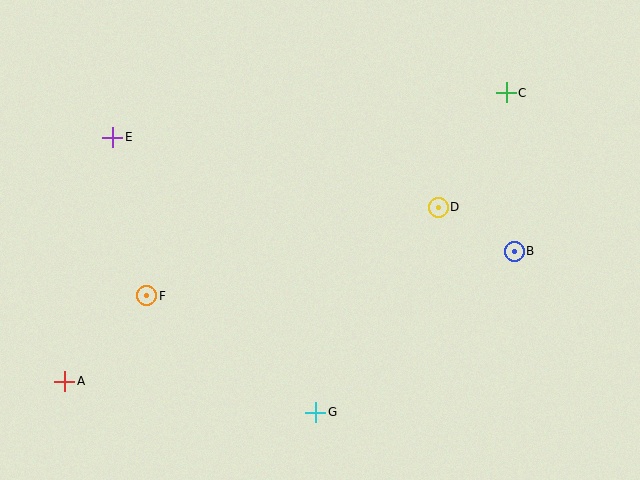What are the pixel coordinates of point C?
Point C is at (506, 93).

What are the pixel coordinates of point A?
Point A is at (65, 381).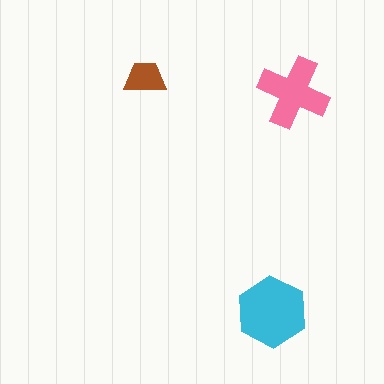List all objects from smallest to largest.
The brown trapezoid, the pink cross, the cyan hexagon.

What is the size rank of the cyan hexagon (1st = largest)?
1st.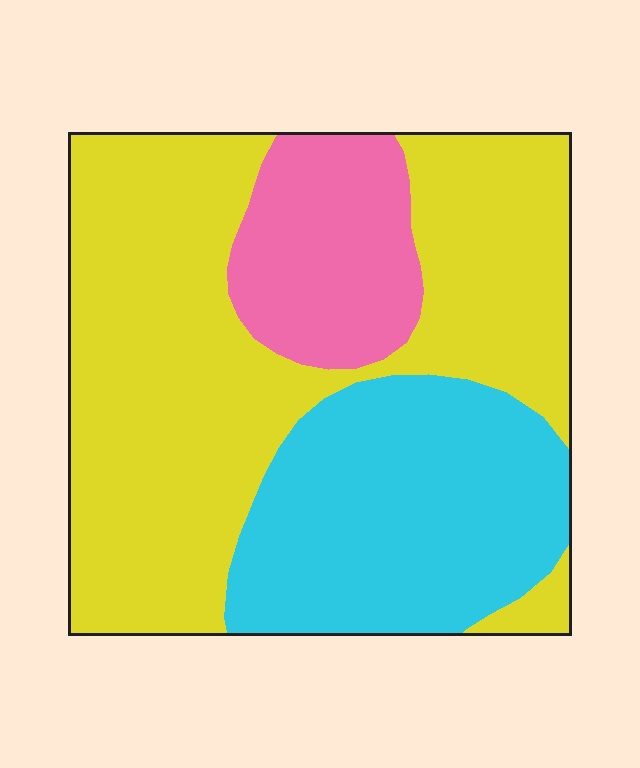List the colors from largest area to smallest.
From largest to smallest: yellow, cyan, pink.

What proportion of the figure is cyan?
Cyan covers 29% of the figure.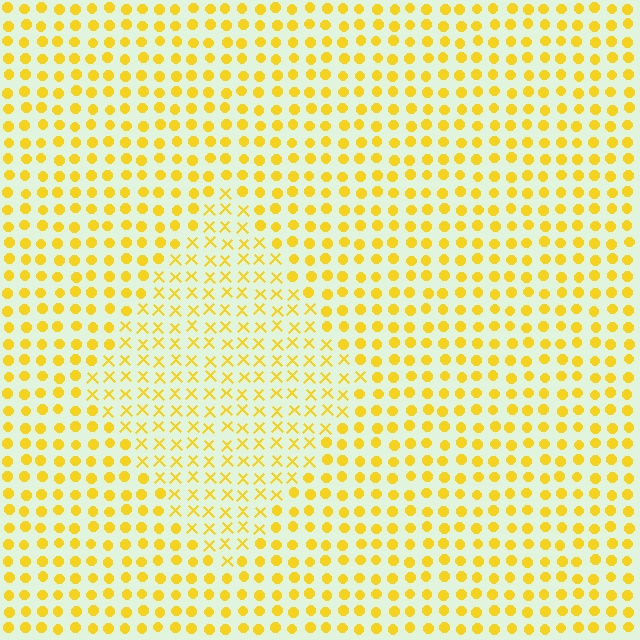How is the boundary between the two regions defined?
The boundary is defined by a change in element shape: X marks inside vs. circles outside. All elements share the same color and spacing.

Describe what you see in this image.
The image is filled with small yellow elements arranged in a uniform grid. A diamond-shaped region contains X marks, while the surrounding area contains circles. The boundary is defined purely by the change in element shape.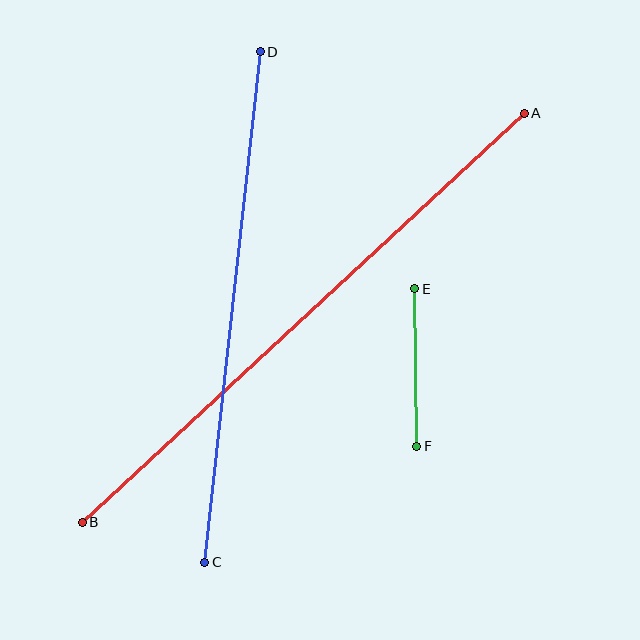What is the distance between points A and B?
The distance is approximately 602 pixels.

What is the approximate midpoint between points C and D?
The midpoint is at approximately (233, 307) pixels.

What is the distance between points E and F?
The distance is approximately 158 pixels.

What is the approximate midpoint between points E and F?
The midpoint is at approximately (416, 368) pixels.